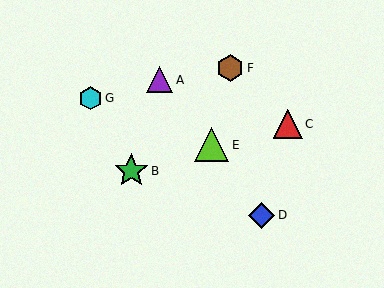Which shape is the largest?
The lime triangle (labeled E) is the largest.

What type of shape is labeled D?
Shape D is a blue diamond.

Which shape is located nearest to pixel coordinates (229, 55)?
The brown hexagon (labeled F) at (230, 68) is nearest to that location.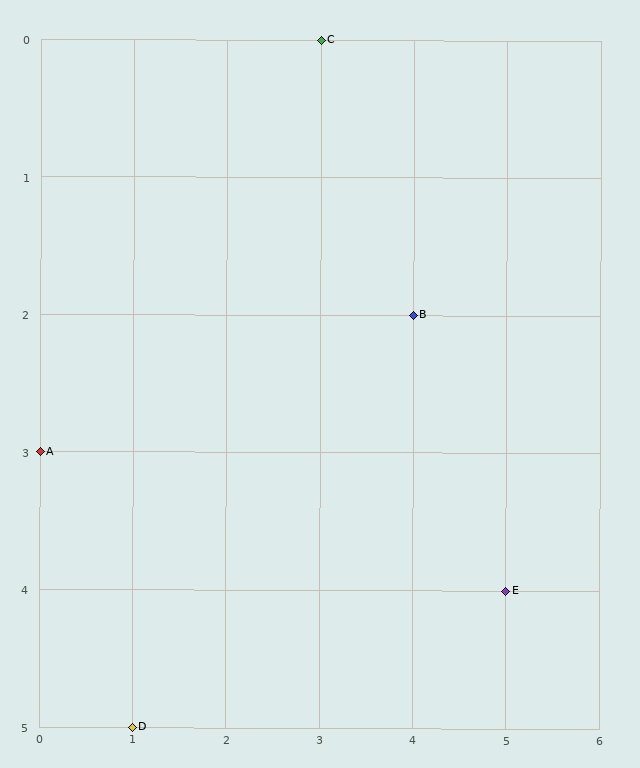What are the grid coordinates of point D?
Point D is at grid coordinates (1, 5).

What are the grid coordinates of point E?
Point E is at grid coordinates (5, 4).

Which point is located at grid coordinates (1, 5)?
Point D is at (1, 5).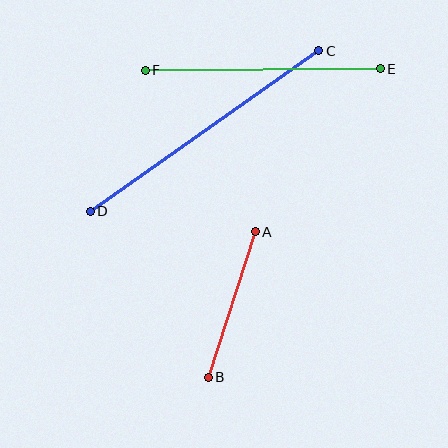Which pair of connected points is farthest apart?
Points C and D are farthest apart.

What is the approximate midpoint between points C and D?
The midpoint is at approximately (204, 131) pixels.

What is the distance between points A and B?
The distance is approximately 153 pixels.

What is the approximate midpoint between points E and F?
The midpoint is at approximately (263, 69) pixels.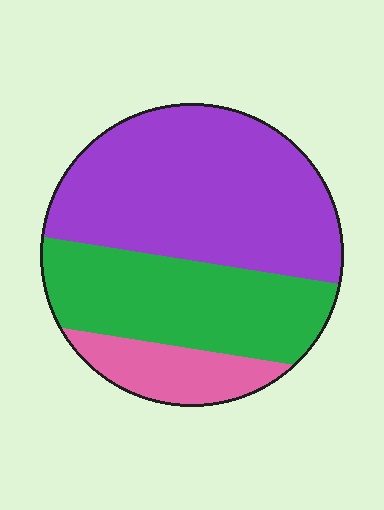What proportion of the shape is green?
Green takes up about one third (1/3) of the shape.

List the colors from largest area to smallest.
From largest to smallest: purple, green, pink.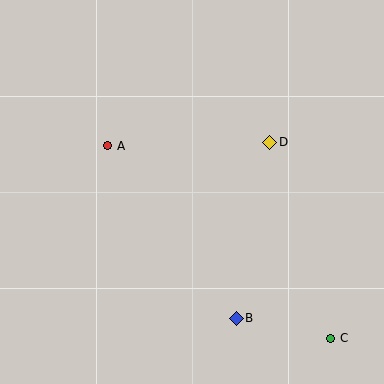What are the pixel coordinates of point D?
Point D is at (270, 142).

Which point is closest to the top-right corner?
Point D is closest to the top-right corner.